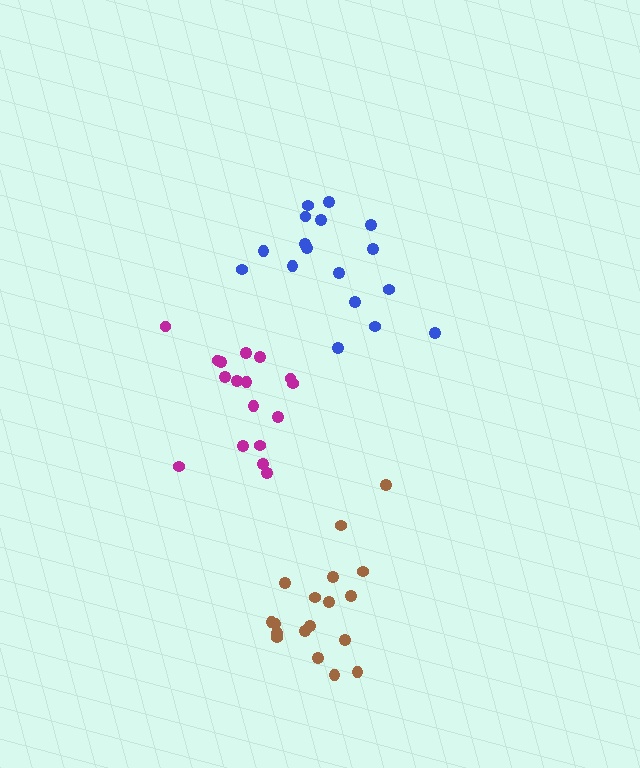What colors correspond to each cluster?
The clusters are colored: brown, blue, magenta.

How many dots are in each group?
Group 1: 18 dots, Group 2: 17 dots, Group 3: 17 dots (52 total).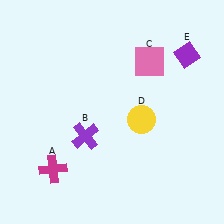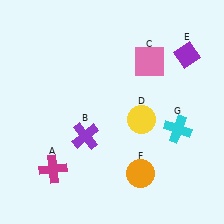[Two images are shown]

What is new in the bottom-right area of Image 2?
An orange circle (F) was added in the bottom-right area of Image 2.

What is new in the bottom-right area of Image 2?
A cyan cross (G) was added in the bottom-right area of Image 2.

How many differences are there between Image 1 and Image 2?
There are 2 differences between the two images.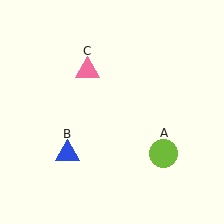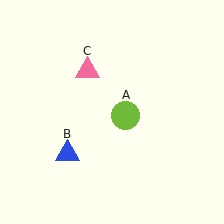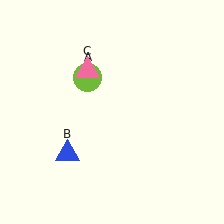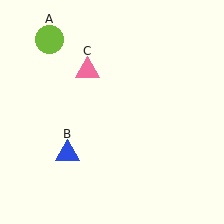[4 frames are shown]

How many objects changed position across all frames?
1 object changed position: lime circle (object A).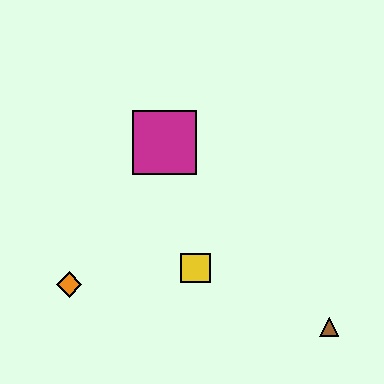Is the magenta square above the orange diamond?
Yes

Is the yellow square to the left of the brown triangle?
Yes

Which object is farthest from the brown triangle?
The orange diamond is farthest from the brown triangle.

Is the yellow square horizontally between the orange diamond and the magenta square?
No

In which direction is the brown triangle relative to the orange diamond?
The brown triangle is to the right of the orange diamond.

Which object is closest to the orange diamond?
The yellow square is closest to the orange diamond.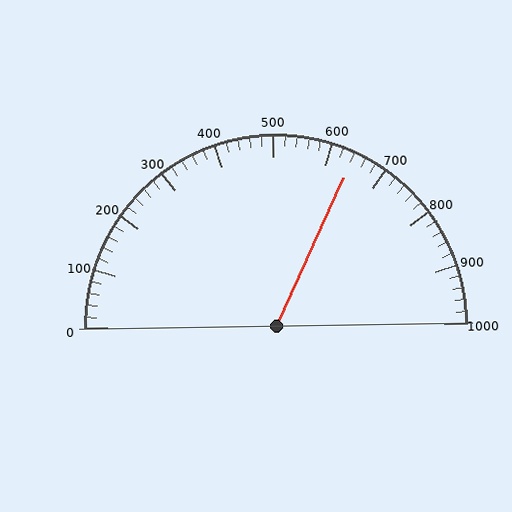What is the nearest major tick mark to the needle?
The nearest major tick mark is 600.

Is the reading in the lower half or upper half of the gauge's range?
The reading is in the upper half of the range (0 to 1000).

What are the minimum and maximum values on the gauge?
The gauge ranges from 0 to 1000.